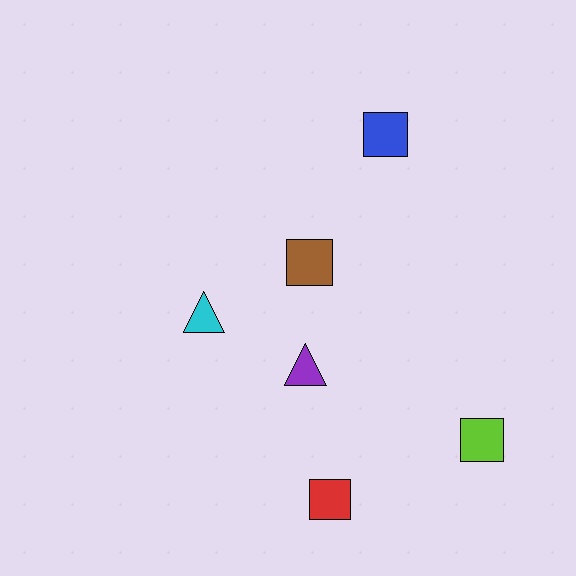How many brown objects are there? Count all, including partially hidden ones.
There is 1 brown object.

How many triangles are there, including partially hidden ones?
There are 2 triangles.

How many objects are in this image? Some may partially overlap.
There are 6 objects.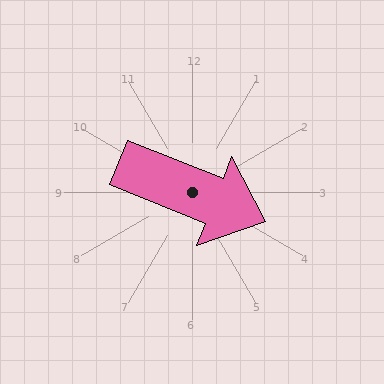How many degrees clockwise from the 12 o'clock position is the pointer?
Approximately 112 degrees.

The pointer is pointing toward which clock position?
Roughly 4 o'clock.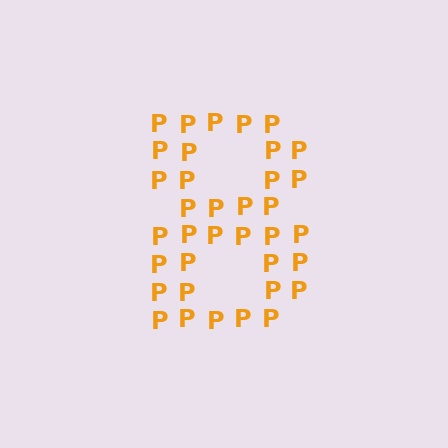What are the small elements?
The small elements are letter P's.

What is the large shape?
The large shape is the digit 8.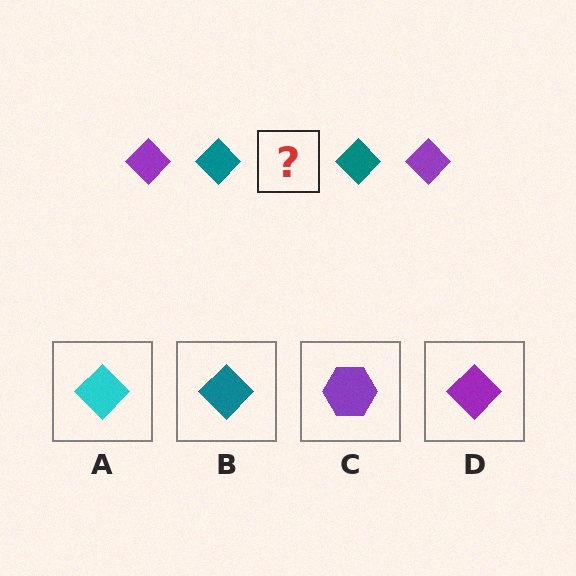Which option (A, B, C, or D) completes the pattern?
D.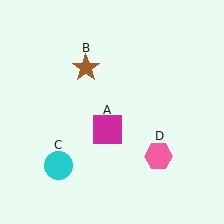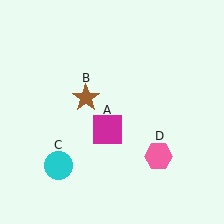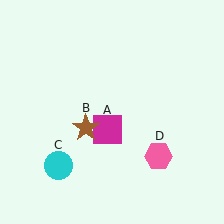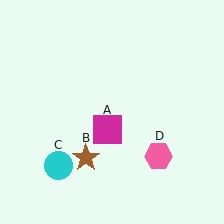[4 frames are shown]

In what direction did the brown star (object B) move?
The brown star (object B) moved down.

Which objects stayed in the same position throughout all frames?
Magenta square (object A) and cyan circle (object C) and pink hexagon (object D) remained stationary.